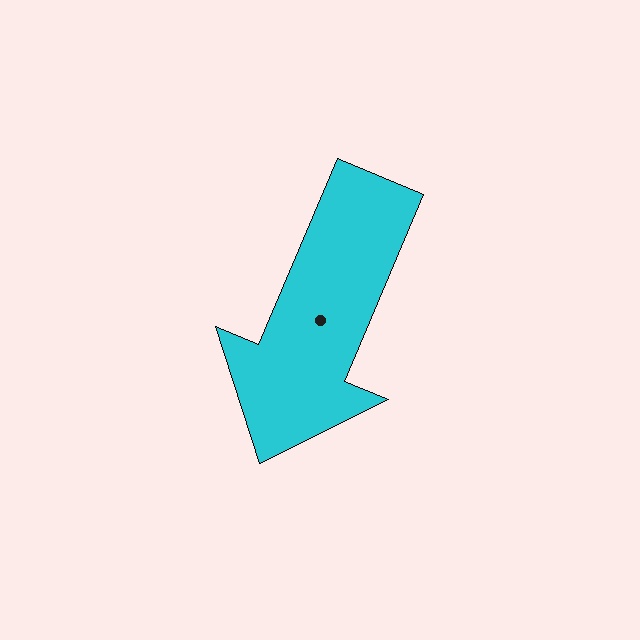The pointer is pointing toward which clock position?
Roughly 7 o'clock.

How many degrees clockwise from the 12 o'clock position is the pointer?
Approximately 203 degrees.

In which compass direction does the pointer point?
Southwest.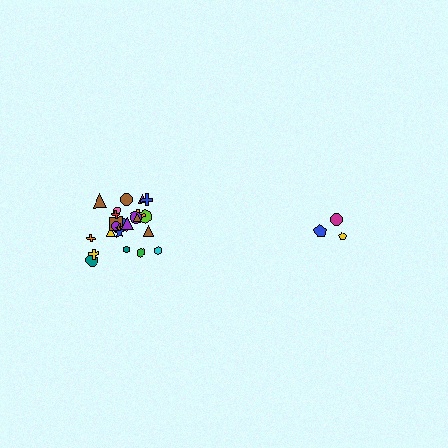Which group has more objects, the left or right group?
The left group.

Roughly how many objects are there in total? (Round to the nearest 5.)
Roughly 30 objects in total.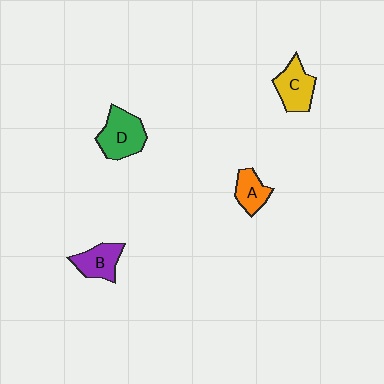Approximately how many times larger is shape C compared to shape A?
Approximately 1.4 times.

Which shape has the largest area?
Shape D (green).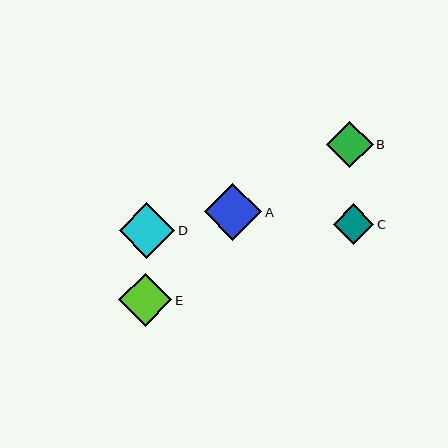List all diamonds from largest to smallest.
From largest to smallest: A, D, E, B, C.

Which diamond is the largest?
Diamond A is the largest with a size of approximately 58 pixels.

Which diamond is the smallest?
Diamond C is the smallest with a size of approximately 41 pixels.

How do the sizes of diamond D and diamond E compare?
Diamond D and diamond E are approximately the same size.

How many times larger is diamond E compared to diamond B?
Diamond E is approximately 1.1 times the size of diamond B.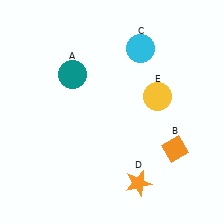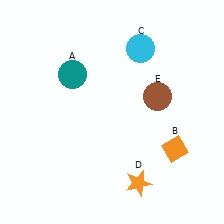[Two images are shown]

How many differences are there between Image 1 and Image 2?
There is 1 difference between the two images.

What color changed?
The circle (E) changed from yellow in Image 1 to brown in Image 2.